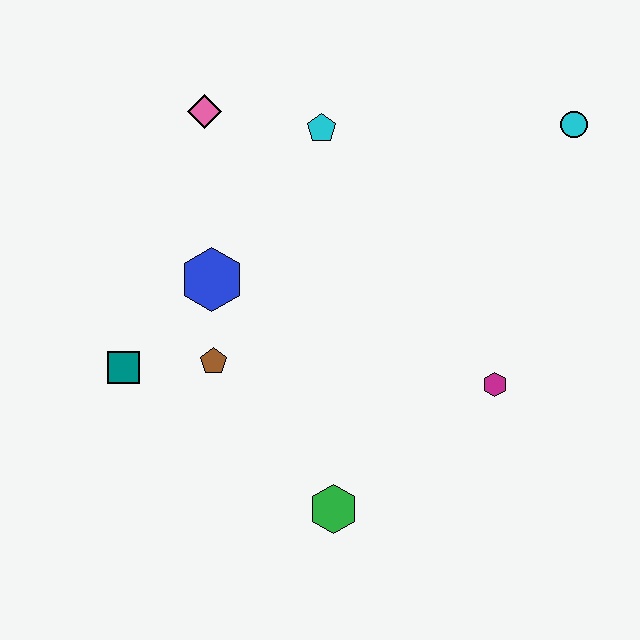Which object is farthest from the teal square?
The cyan circle is farthest from the teal square.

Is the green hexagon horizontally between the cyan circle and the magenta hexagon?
No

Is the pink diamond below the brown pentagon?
No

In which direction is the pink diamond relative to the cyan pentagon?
The pink diamond is to the left of the cyan pentagon.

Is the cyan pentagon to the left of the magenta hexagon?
Yes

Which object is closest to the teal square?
The brown pentagon is closest to the teal square.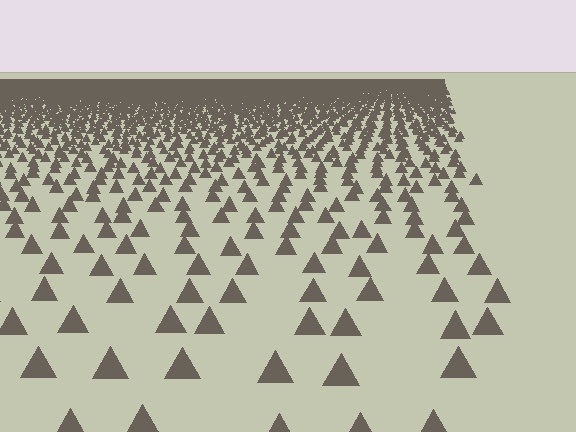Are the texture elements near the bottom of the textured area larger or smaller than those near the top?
Larger. Near the bottom, elements are closer to the viewer and appear at a bigger on-screen size.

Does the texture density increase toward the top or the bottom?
Density increases toward the top.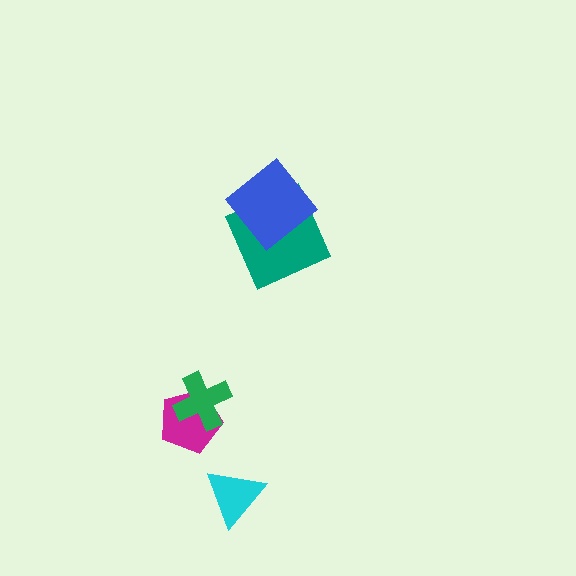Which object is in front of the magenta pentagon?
The green cross is in front of the magenta pentagon.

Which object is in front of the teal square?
The blue diamond is in front of the teal square.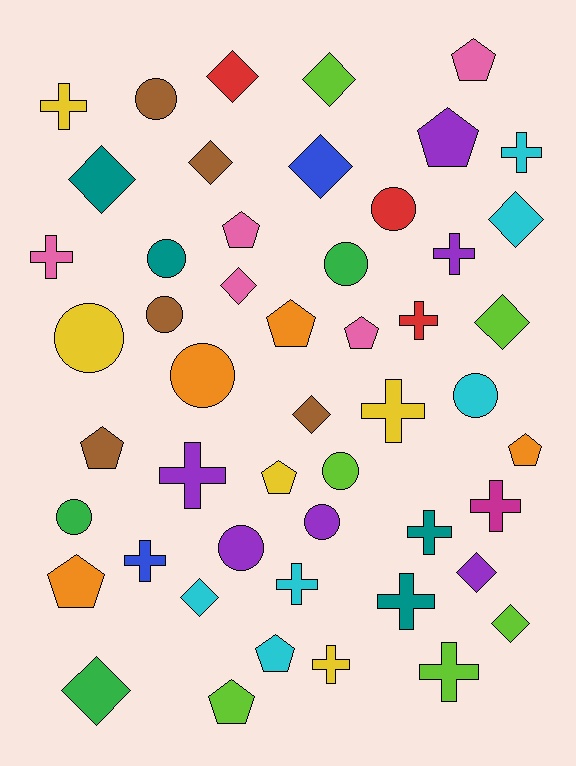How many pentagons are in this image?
There are 11 pentagons.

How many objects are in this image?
There are 50 objects.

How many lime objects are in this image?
There are 6 lime objects.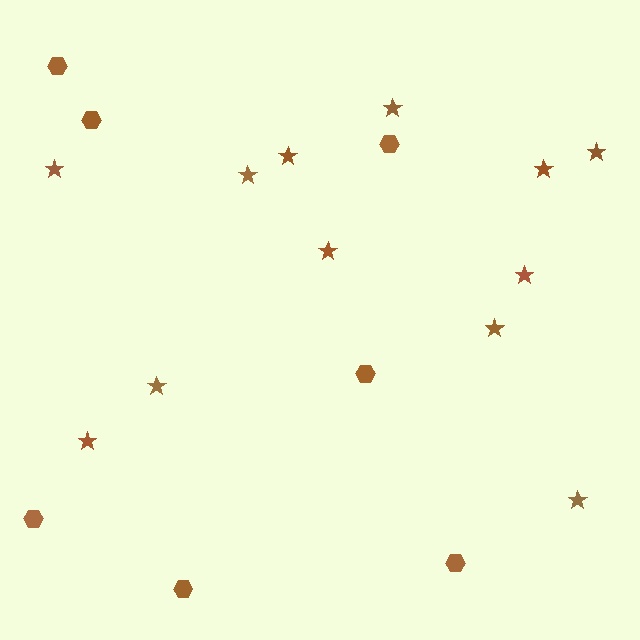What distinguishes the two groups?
There are 2 groups: one group of stars (12) and one group of hexagons (7).